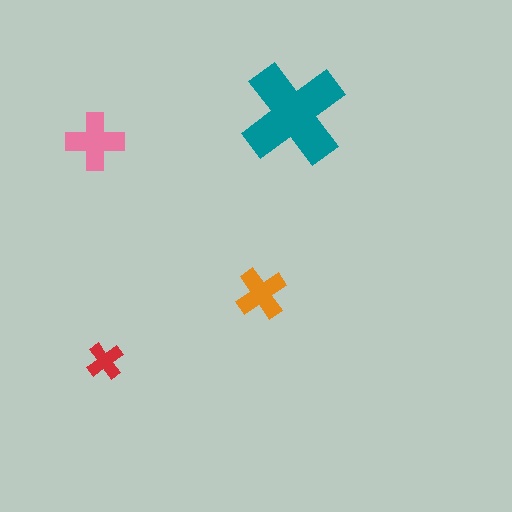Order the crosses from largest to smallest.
the teal one, the pink one, the orange one, the red one.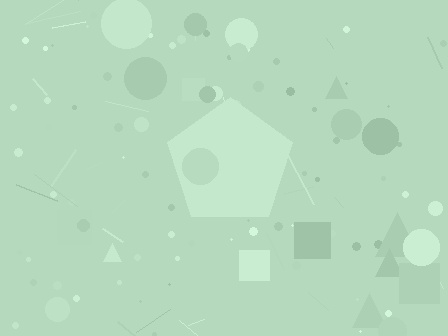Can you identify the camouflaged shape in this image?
The camouflaged shape is a pentagon.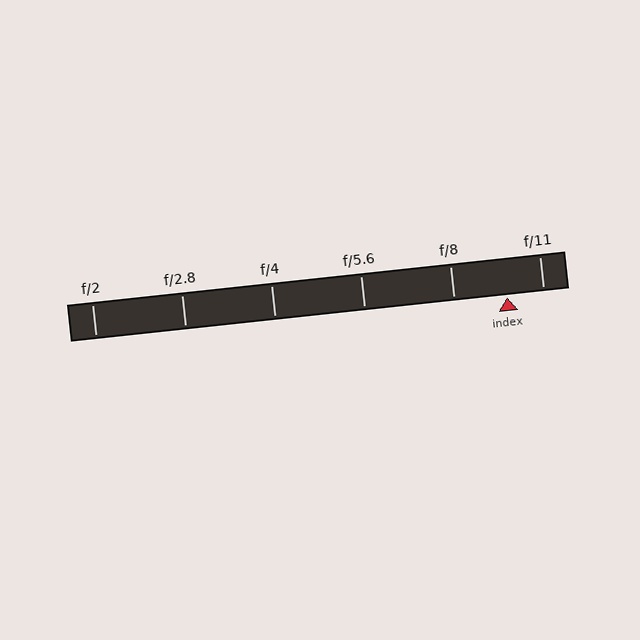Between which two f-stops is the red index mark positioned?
The index mark is between f/8 and f/11.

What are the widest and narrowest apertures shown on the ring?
The widest aperture shown is f/2 and the narrowest is f/11.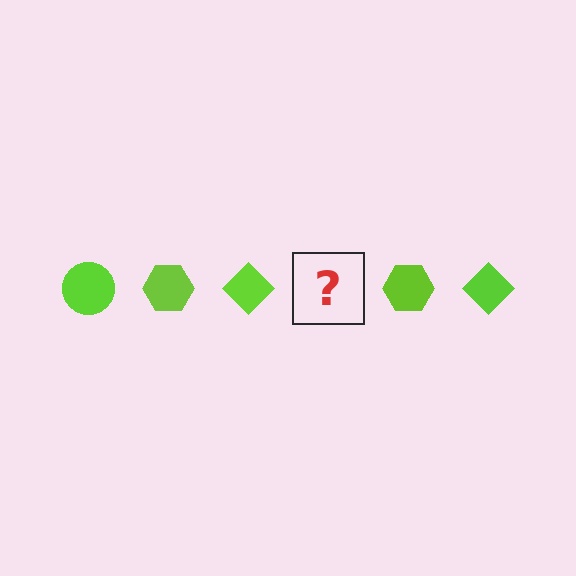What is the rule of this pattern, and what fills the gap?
The rule is that the pattern cycles through circle, hexagon, diamond shapes in lime. The gap should be filled with a lime circle.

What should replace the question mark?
The question mark should be replaced with a lime circle.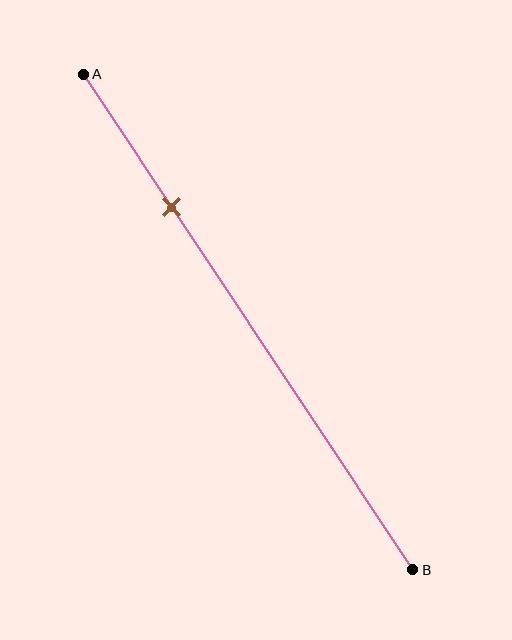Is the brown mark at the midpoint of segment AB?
No, the mark is at about 25% from A, not at the 50% midpoint.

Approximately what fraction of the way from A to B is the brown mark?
The brown mark is approximately 25% of the way from A to B.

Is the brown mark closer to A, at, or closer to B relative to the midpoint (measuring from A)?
The brown mark is closer to point A than the midpoint of segment AB.